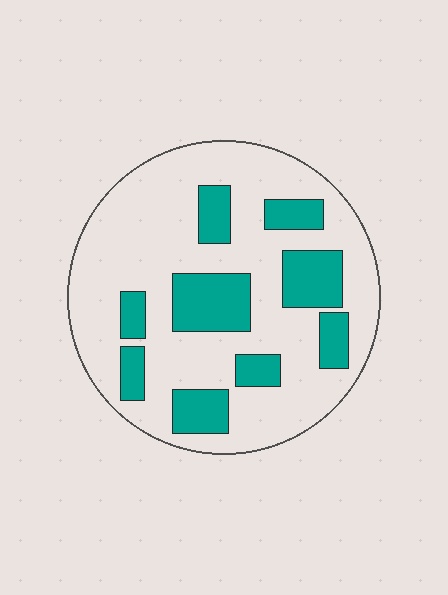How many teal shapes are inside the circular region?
9.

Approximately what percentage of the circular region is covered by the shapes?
Approximately 25%.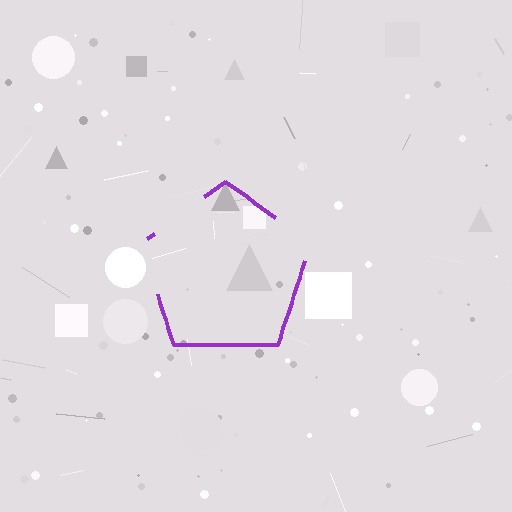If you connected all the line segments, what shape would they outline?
They would outline a pentagon.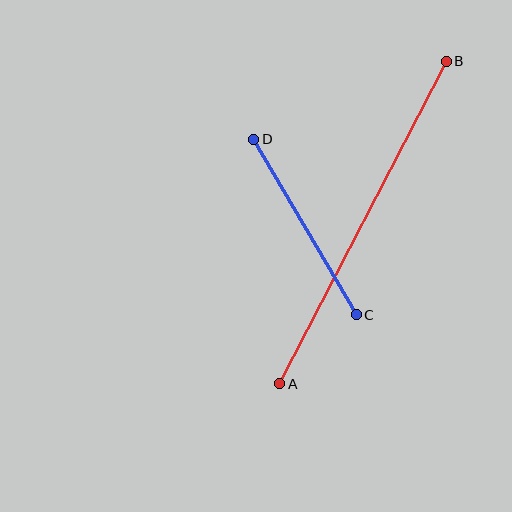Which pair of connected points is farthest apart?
Points A and B are farthest apart.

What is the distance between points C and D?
The distance is approximately 204 pixels.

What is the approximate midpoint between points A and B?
The midpoint is at approximately (363, 223) pixels.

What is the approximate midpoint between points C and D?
The midpoint is at approximately (305, 227) pixels.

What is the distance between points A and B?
The distance is approximately 363 pixels.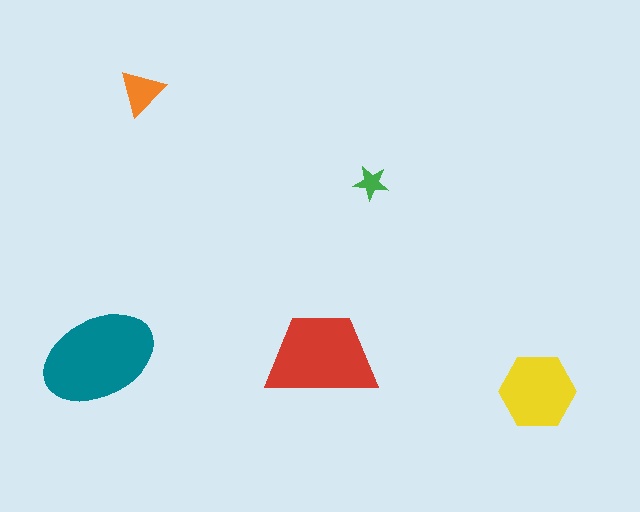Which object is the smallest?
The green star.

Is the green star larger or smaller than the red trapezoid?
Smaller.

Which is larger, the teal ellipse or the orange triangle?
The teal ellipse.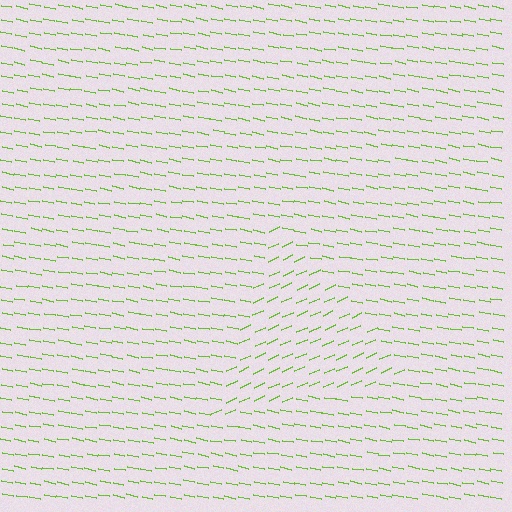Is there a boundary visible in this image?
Yes, there is a texture boundary formed by a change in line orientation.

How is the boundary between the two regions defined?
The boundary is defined purely by a change in line orientation (approximately 35 degrees difference). All lines are the same color and thickness.